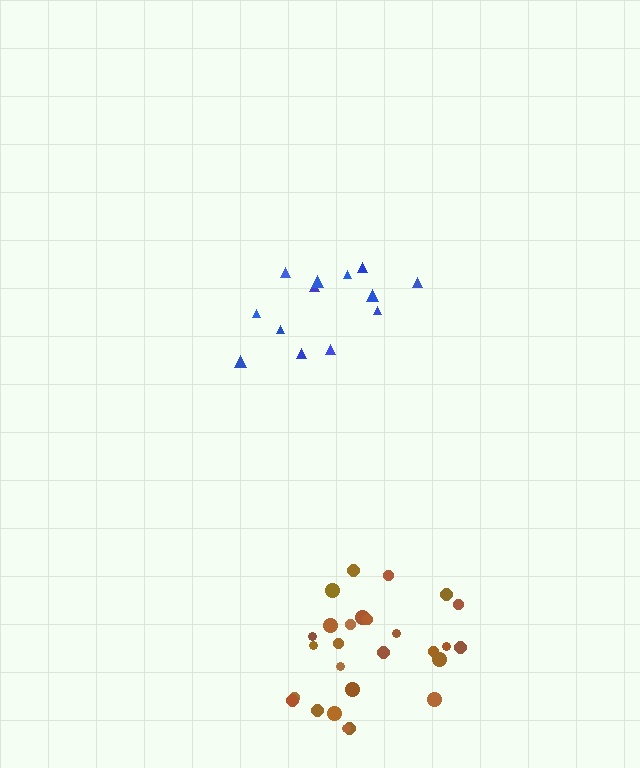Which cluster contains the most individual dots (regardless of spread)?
Brown (27).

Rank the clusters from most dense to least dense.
brown, blue.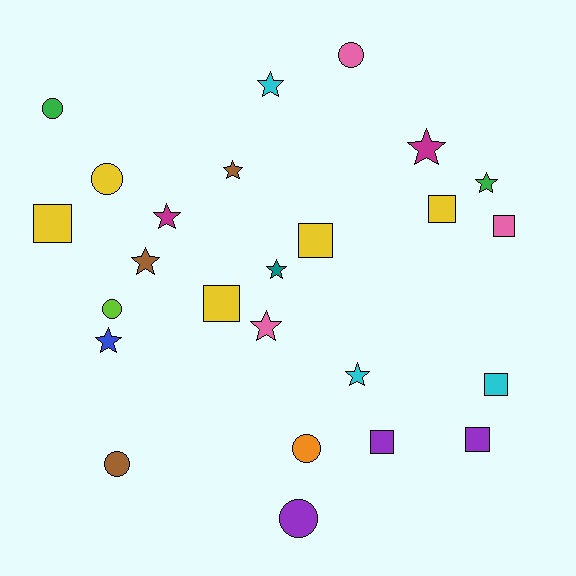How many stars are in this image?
There are 10 stars.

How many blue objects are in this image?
There is 1 blue object.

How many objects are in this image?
There are 25 objects.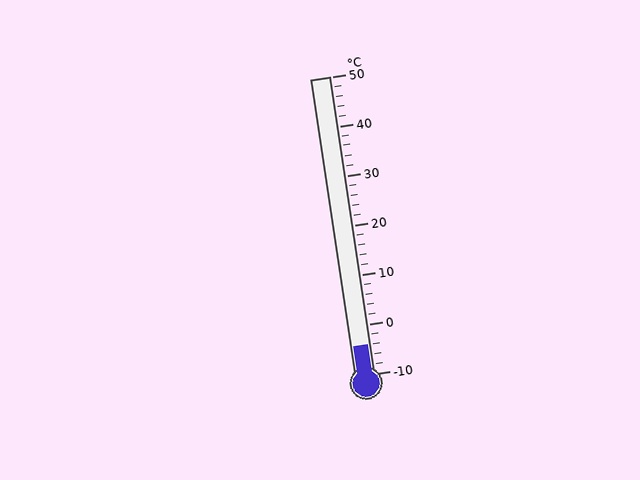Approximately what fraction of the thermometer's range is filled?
The thermometer is filled to approximately 10% of its range.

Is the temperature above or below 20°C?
The temperature is below 20°C.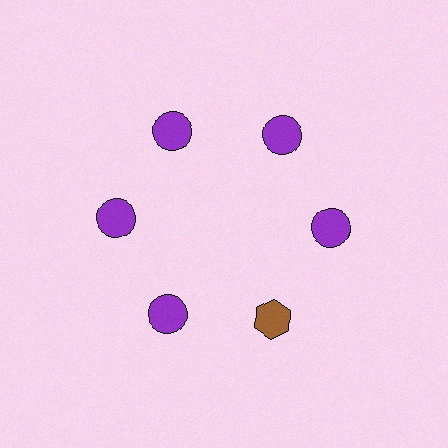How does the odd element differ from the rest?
It differs in both color (brown instead of purple) and shape (hexagon instead of circle).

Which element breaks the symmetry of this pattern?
The brown hexagon at roughly the 5 o'clock position breaks the symmetry. All other shapes are purple circles.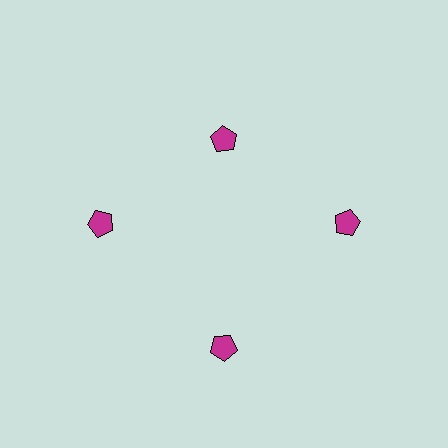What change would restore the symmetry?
The symmetry would be restored by moving it outward, back onto the ring so that all 4 pentagons sit at equal angles and equal distance from the center.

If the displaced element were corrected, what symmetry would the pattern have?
It would have 4-fold rotational symmetry — the pattern would map onto itself every 90 degrees.